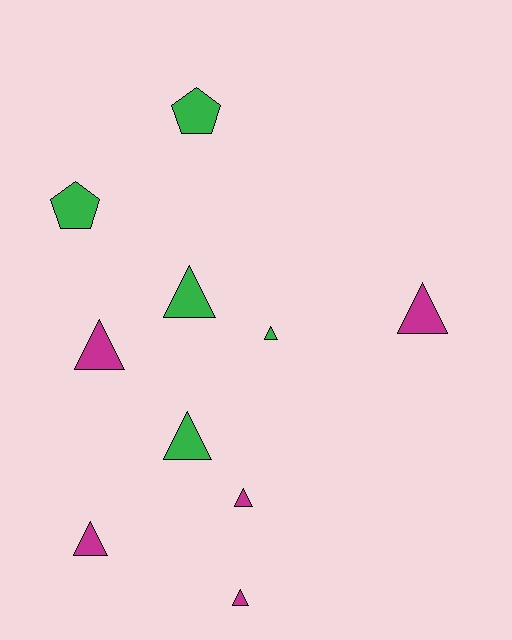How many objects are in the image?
There are 10 objects.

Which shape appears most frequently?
Triangle, with 8 objects.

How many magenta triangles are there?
There are 5 magenta triangles.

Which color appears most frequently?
Magenta, with 5 objects.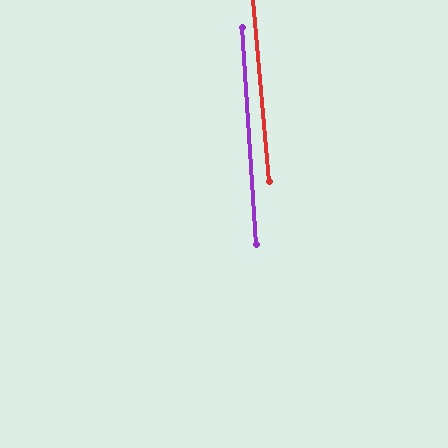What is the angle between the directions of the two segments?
Approximately 1 degree.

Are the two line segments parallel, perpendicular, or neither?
Parallel — their directions differ by only 1.4°.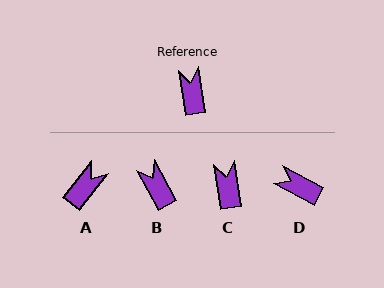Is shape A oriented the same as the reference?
No, it is off by about 47 degrees.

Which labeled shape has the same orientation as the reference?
C.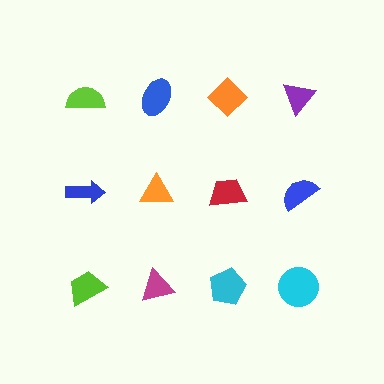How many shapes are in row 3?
4 shapes.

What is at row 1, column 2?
A blue ellipse.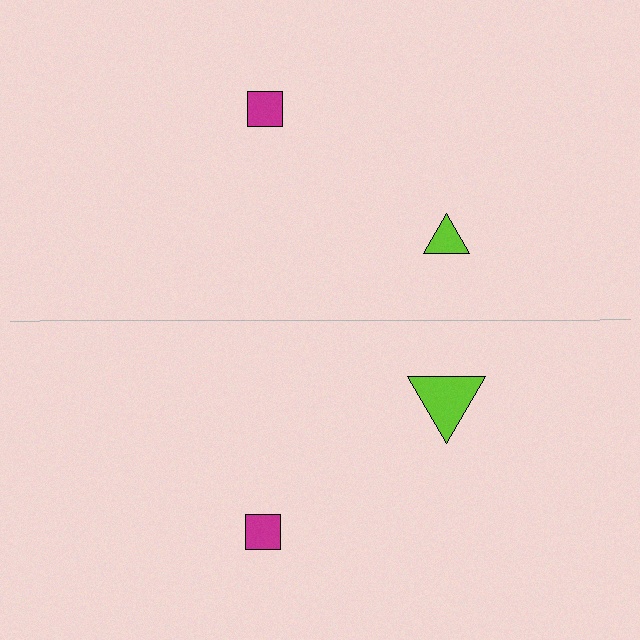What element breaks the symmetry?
The lime triangle on the bottom side has a different size than its mirror counterpart.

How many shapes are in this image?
There are 4 shapes in this image.